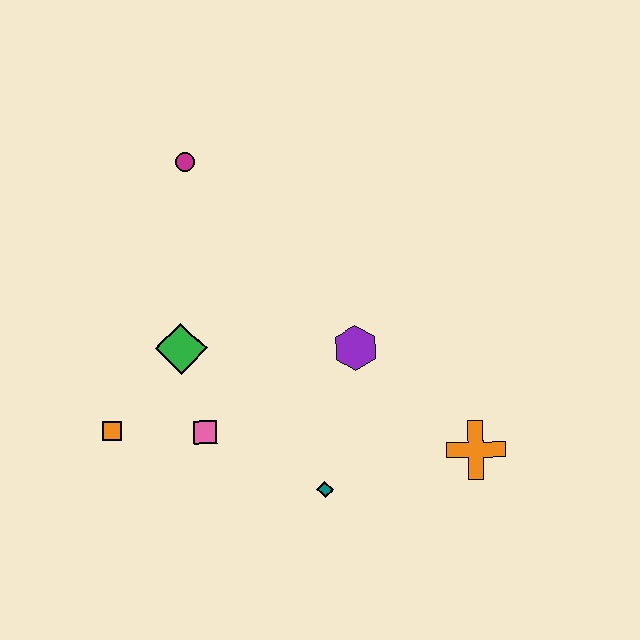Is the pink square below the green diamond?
Yes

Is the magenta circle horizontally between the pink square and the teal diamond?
No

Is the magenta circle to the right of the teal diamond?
No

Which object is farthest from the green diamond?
The orange cross is farthest from the green diamond.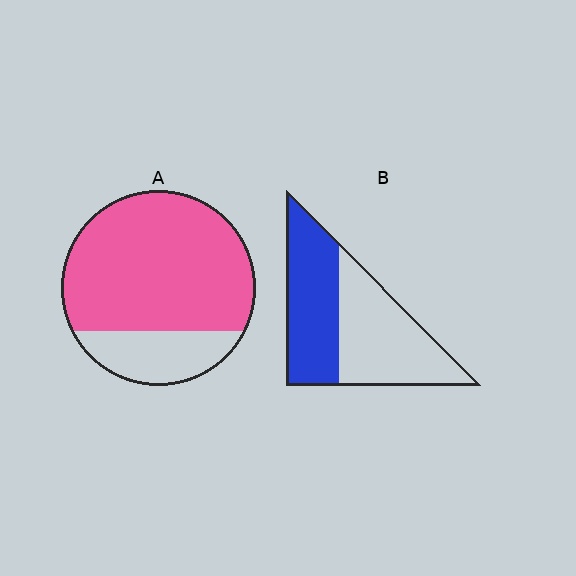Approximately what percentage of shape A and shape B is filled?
A is approximately 75% and B is approximately 45%.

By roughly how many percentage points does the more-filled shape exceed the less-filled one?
By roughly 30 percentage points (A over B).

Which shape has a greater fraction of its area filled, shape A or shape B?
Shape A.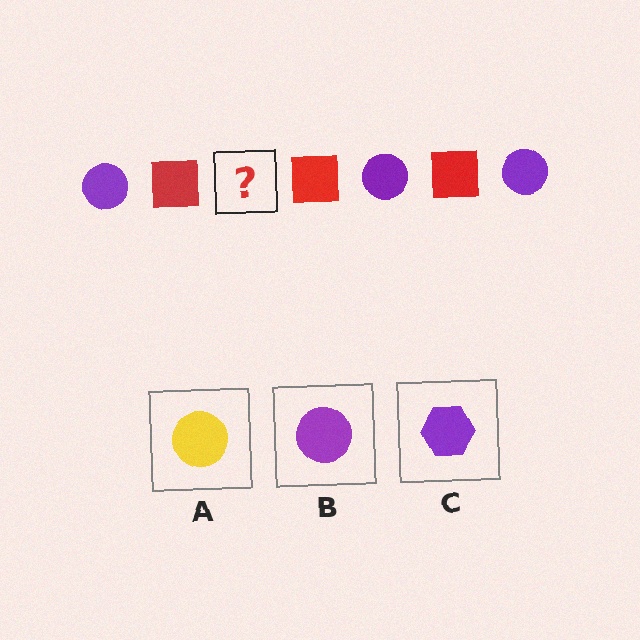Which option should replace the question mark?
Option B.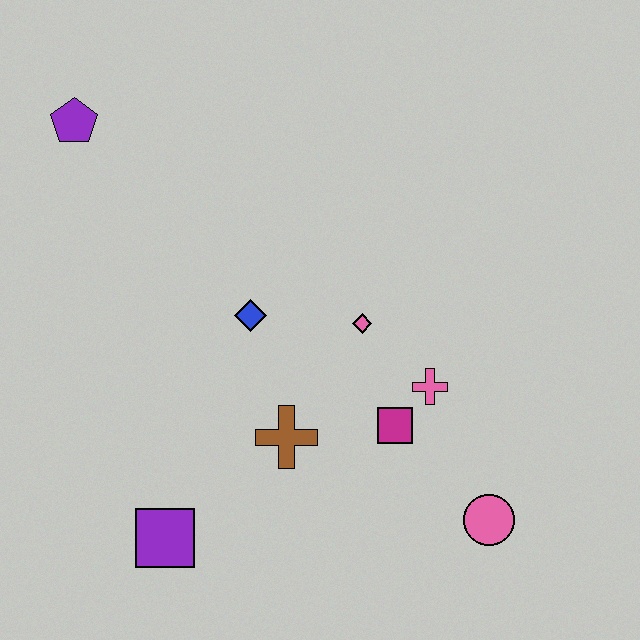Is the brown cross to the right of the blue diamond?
Yes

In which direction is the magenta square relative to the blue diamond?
The magenta square is to the right of the blue diamond.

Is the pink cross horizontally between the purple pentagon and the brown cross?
No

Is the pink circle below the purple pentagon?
Yes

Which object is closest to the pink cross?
The magenta square is closest to the pink cross.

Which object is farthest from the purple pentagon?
The pink circle is farthest from the purple pentagon.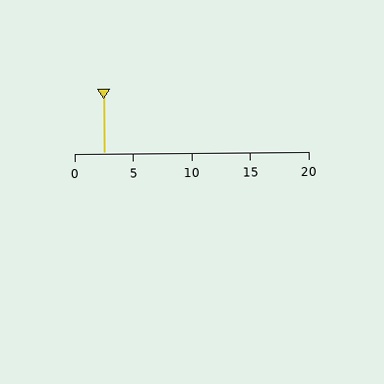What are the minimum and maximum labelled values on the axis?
The axis runs from 0 to 20.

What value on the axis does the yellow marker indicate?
The marker indicates approximately 2.5.